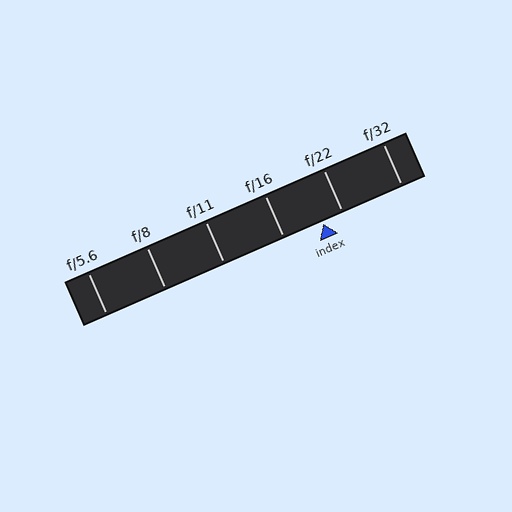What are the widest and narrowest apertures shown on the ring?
The widest aperture shown is f/5.6 and the narrowest is f/32.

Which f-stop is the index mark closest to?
The index mark is closest to f/22.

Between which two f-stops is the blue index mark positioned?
The index mark is between f/16 and f/22.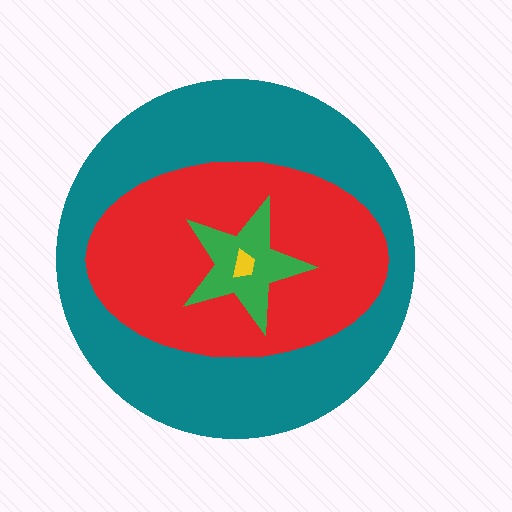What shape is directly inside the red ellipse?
The green star.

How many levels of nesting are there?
4.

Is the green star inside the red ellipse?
Yes.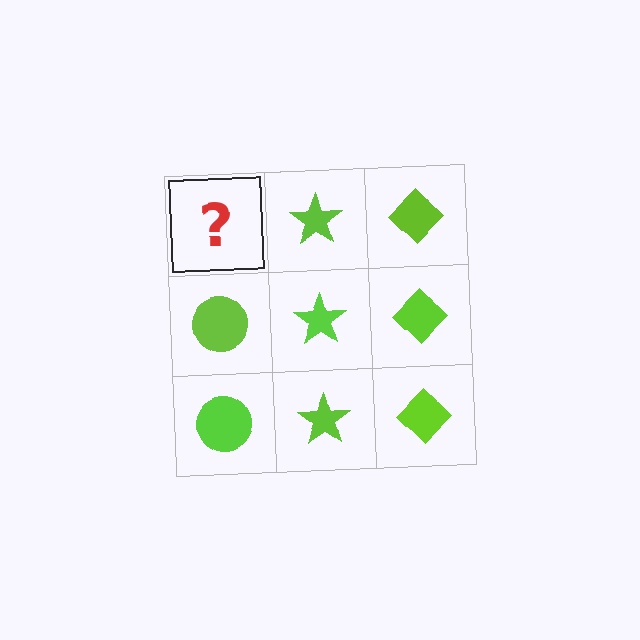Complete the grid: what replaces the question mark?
The question mark should be replaced with a lime circle.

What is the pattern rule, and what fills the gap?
The rule is that each column has a consistent shape. The gap should be filled with a lime circle.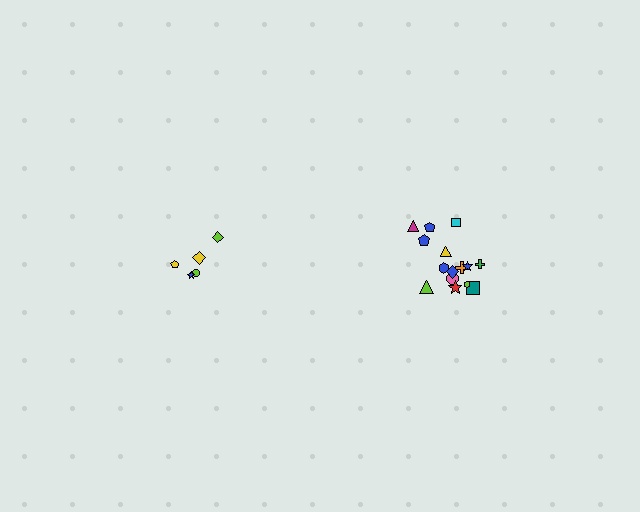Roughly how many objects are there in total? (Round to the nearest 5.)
Roughly 20 objects in total.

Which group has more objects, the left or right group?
The right group.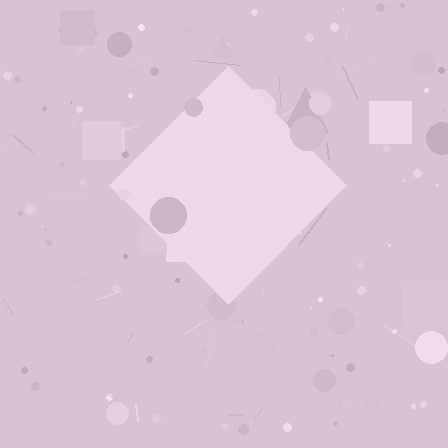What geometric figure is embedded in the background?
A diamond is embedded in the background.